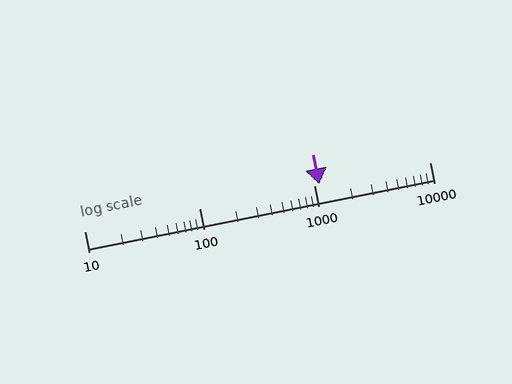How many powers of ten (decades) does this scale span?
The scale spans 3 decades, from 10 to 10000.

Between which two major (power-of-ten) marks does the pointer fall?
The pointer is between 1000 and 10000.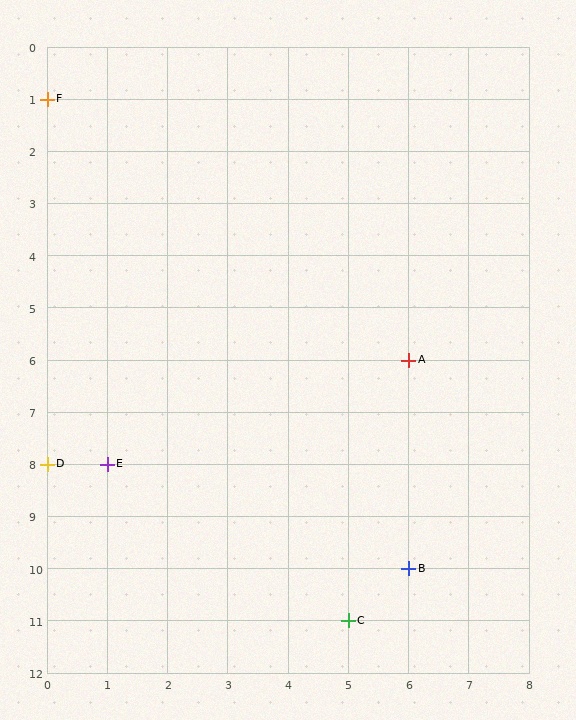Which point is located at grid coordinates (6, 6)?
Point A is at (6, 6).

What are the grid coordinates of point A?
Point A is at grid coordinates (6, 6).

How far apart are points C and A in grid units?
Points C and A are 1 column and 5 rows apart (about 5.1 grid units diagonally).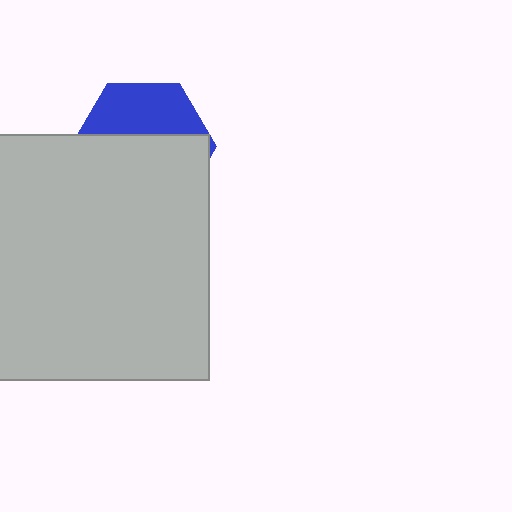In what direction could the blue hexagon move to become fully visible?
The blue hexagon could move up. That would shift it out from behind the light gray square entirely.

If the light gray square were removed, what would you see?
You would see the complete blue hexagon.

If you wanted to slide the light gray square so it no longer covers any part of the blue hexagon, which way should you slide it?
Slide it down — that is the most direct way to separate the two shapes.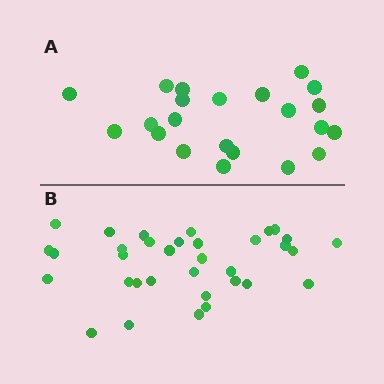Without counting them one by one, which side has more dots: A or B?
Region B (the bottom region) has more dots.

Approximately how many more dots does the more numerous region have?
Region B has roughly 12 or so more dots than region A.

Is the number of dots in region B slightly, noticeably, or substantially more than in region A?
Region B has substantially more. The ratio is roughly 1.5 to 1.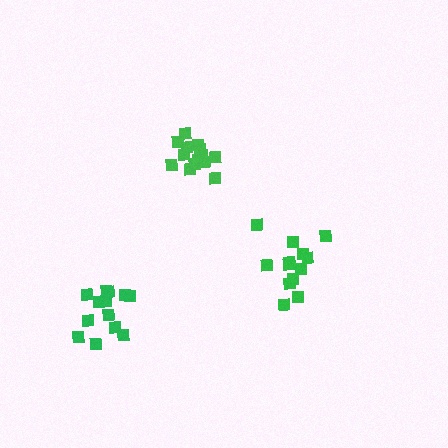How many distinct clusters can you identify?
There are 3 distinct clusters.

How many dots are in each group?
Group 1: 14 dots, Group 2: 13 dots, Group 3: 13 dots (40 total).